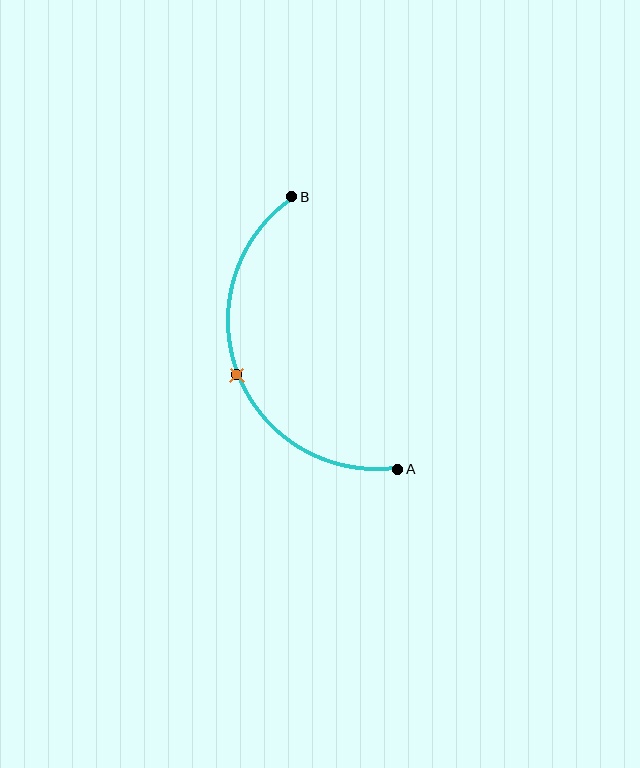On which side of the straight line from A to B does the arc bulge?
The arc bulges to the left of the straight line connecting A and B.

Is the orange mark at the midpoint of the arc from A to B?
Yes. The orange mark lies on the arc at equal arc-length from both A and B — it is the arc midpoint.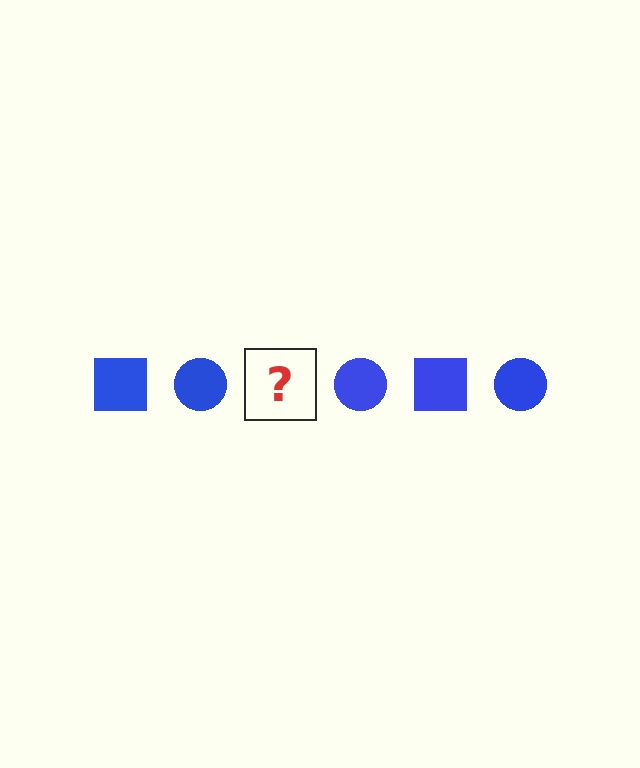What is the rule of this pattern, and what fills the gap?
The rule is that the pattern cycles through square, circle shapes in blue. The gap should be filled with a blue square.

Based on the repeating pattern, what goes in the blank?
The blank should be a blue square.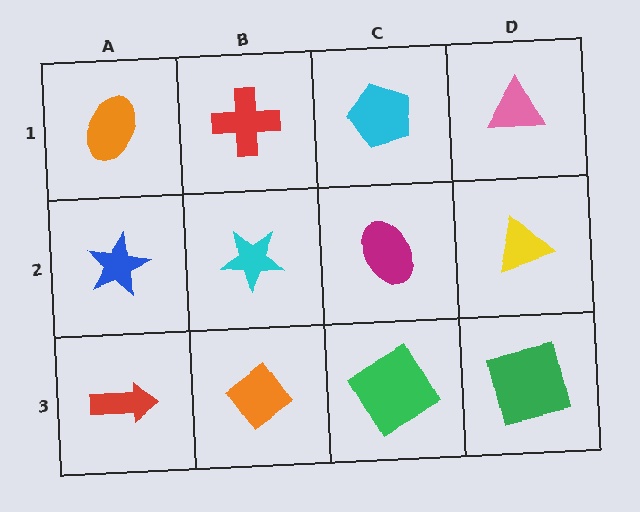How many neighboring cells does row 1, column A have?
2.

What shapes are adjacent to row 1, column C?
A magenta ellipse (row 2, column C), a red cross (row 1, column B), a pink triangle (row 1, column D).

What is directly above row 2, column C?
A cyan pentagon.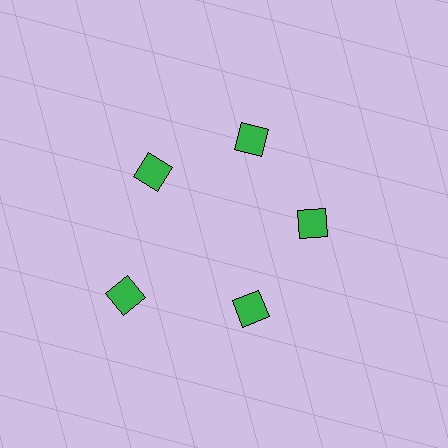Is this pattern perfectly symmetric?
No. The 5 green diamonds are arranged in a ring, but one element near the 8 o'clock position is pushed outward from the center, breaking the 5-fold rotational symmetry.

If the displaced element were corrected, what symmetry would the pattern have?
It would have 5-fold rotational symmetry — the pattern would map onto itself every 72 degrees.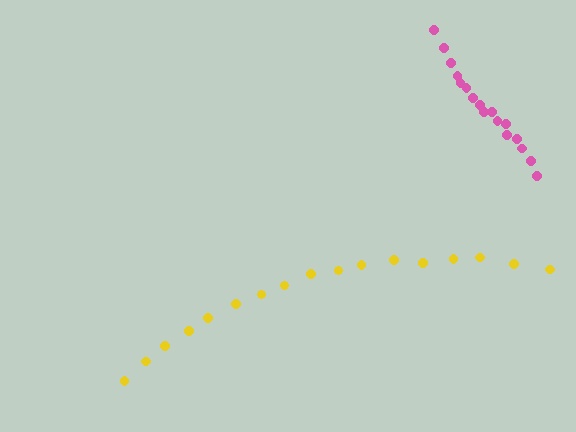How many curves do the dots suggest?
There are 2 distinct paths.